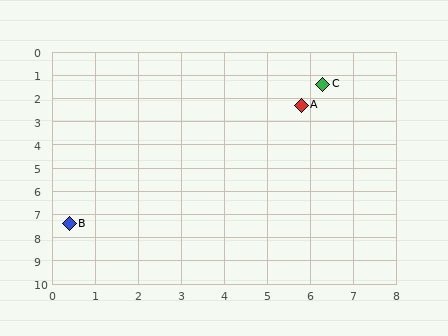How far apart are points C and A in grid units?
Points C and A are about 1.0 grid units apart.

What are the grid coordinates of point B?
Point B is at approximately (0.4, 7.4).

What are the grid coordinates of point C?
Point C is at approximately (6.3, 1.4).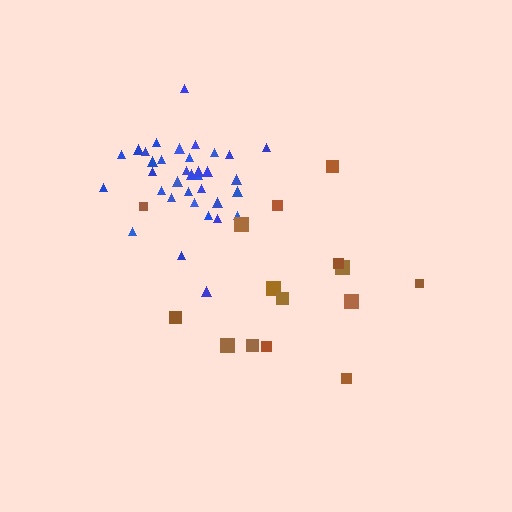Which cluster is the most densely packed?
Blue.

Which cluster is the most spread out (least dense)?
Brown.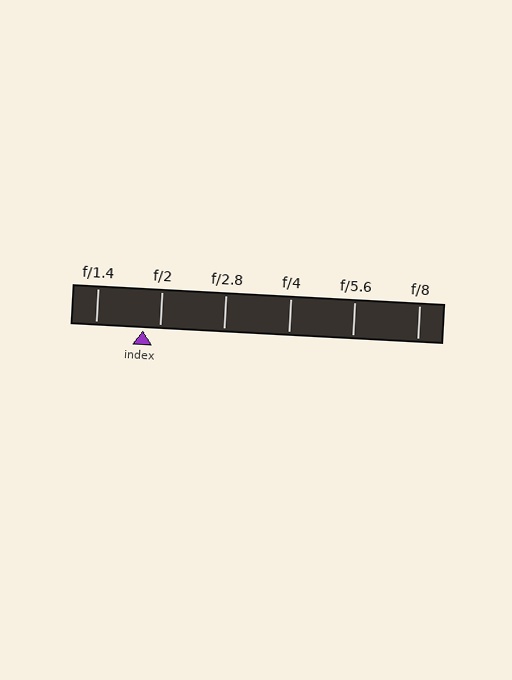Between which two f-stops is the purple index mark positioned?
The index mark is between f/1.4 and f/2.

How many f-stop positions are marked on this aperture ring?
There are 6 f-stop positions marked.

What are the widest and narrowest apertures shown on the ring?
The widest aperture shown is f/1.4 and the narrowest is f/8.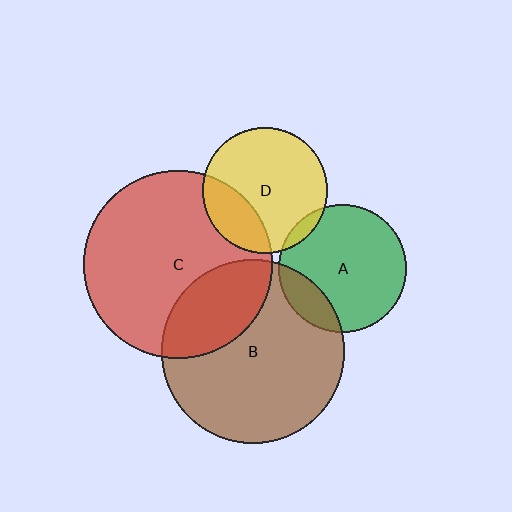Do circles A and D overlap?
Yes.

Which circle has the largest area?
Circle C (red).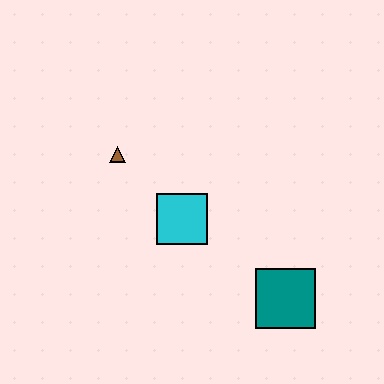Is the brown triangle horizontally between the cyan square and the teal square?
No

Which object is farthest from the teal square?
The brown triangle is farthest from the teal square.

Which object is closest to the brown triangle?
The cyan square is closest to the brown triangle.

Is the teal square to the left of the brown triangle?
No